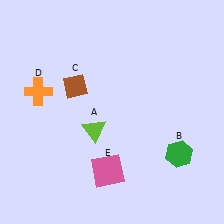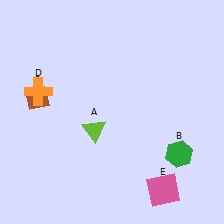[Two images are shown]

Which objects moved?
The objects that moved are: the brown diamond (C), the pink square (E).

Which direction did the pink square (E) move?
The pink square (E) moved right.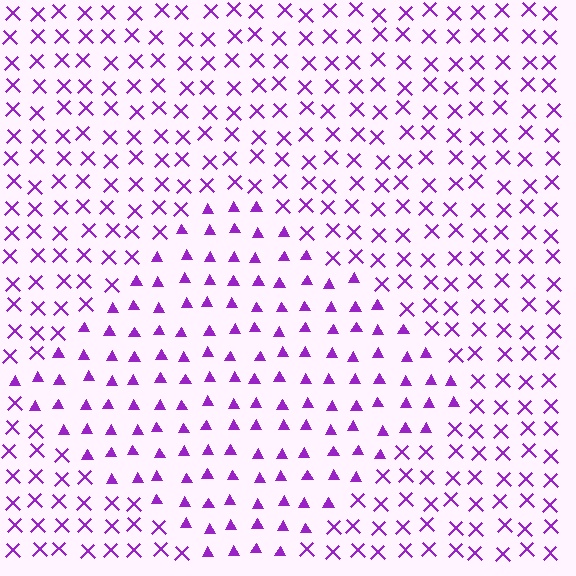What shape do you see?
I see a diamond.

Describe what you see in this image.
The image is filled with small purple elements arranged in a uniform grid. A diamond-shaped region contains triangles, while the surrounding area contains X marks. The boundary is defined purely by the change in element shape.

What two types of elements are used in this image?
The image uses triangles inside the diamond region and X marks outside it.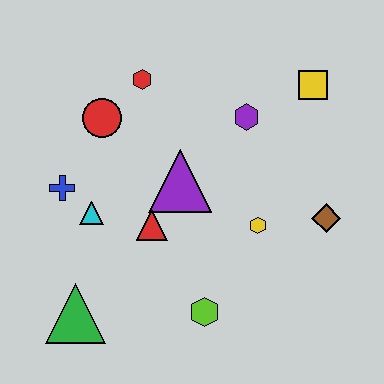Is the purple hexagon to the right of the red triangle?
Yes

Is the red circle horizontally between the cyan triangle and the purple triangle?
Yes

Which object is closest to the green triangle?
The cyan triangle is closest to the green triangle.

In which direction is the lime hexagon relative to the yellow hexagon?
The lime hexagon is below the yellow hexagon.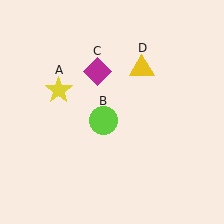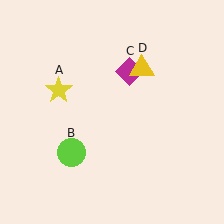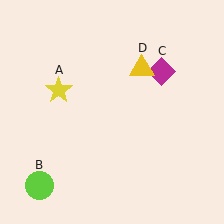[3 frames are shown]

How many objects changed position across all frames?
2 objects changed position: lime circle (object B), magenta diamond (object C).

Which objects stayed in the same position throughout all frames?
Yellow star (object A) and yellow triangle (object D) remained stationary.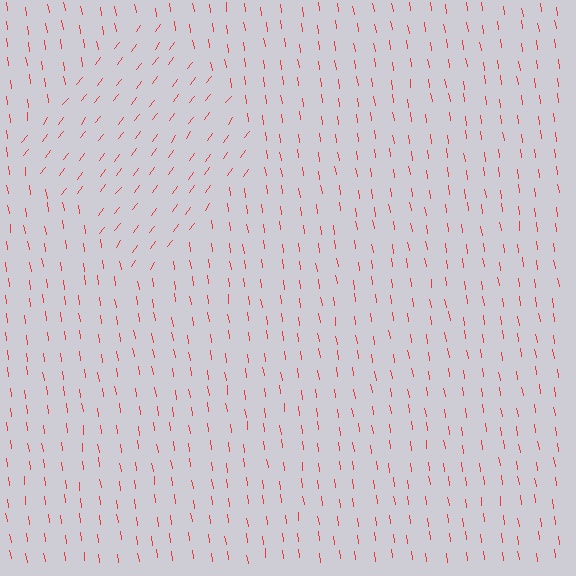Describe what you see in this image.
The image is filled with small red line segments. A diamond region in the image has lines oriented differently from the surrounding lines, creating a visible texture boundary.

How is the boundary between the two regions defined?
The boundary is defined purely by a change in line orientation (approximately 45 degrees difference). All lines are the same color and thickness.